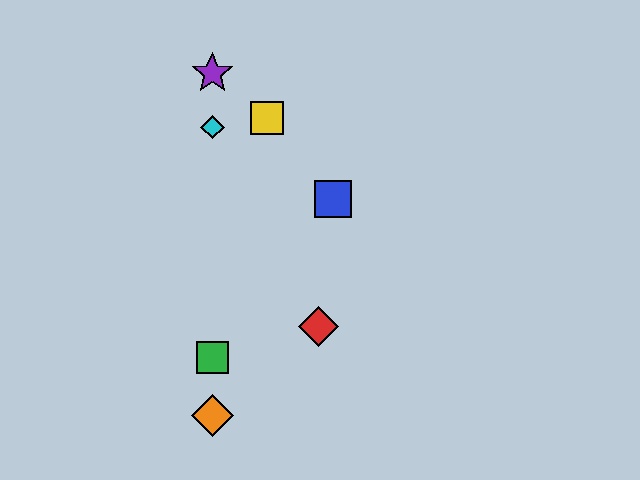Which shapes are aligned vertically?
The green square, the purple star, the orange diamond, the cyan diamond are aligned vertically.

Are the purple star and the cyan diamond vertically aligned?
Yes, both are at x≈212.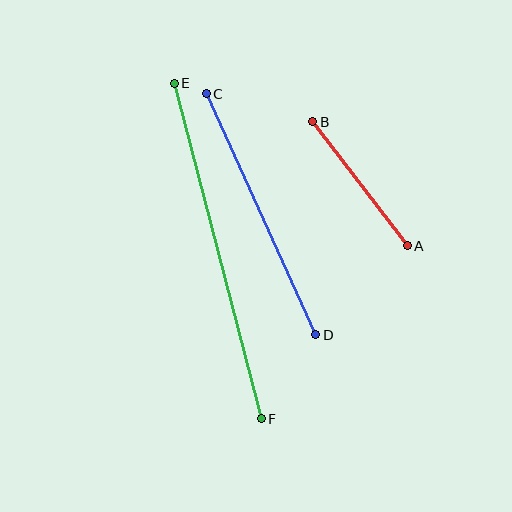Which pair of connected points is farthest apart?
Points E and F are farthest apart.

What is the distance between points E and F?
The distance is approximately 346 pixels.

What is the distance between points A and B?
The distance is approximately 156 pixels.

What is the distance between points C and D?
The distance is approximately 264 pixels.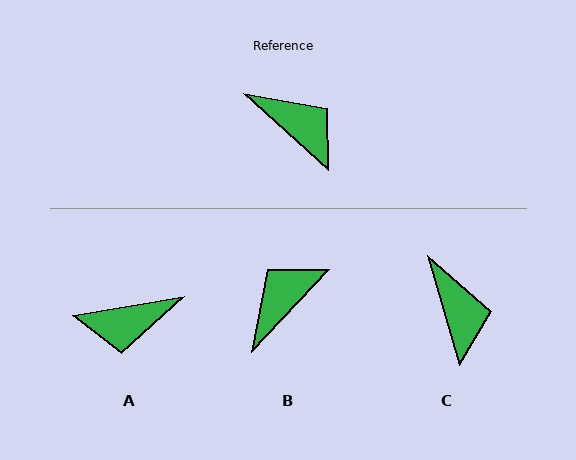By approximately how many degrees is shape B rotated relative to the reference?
Approximately 89 degrees counter-clockwise.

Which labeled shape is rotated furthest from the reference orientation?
A, about 128 degrees away.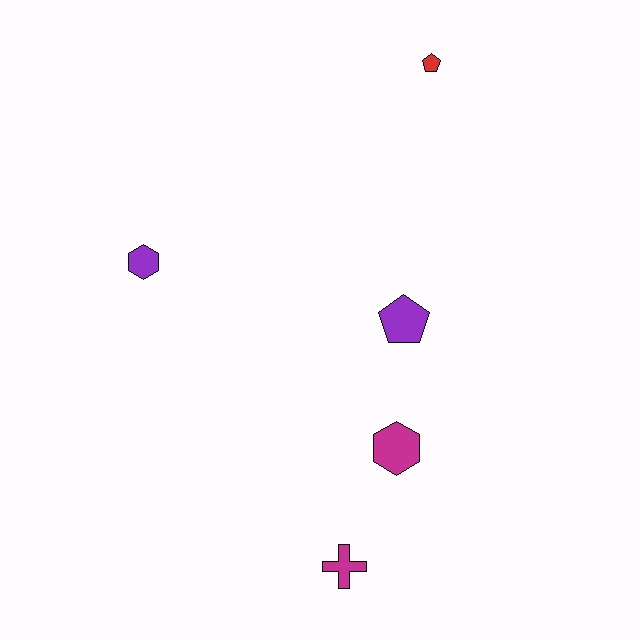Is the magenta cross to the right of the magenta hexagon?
No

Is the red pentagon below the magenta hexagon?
No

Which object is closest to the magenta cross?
The magenta hexagon is closest to the magenta cross.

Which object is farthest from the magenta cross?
The red pentagon is farthest from the magenta cross.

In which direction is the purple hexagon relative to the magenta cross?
The purple hexagon is above the magenta cross.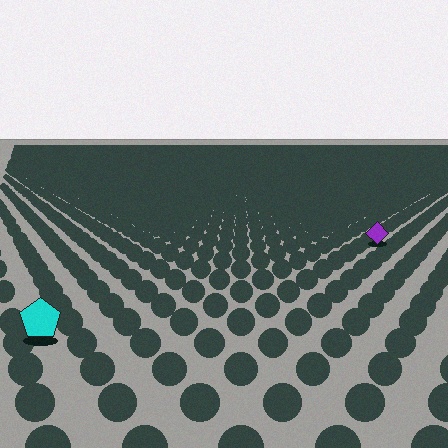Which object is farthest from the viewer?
The purple diamond is farthest from the viewer. It appears smaller and the ground texture around it is denser.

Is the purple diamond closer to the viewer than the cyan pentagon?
No. The cyan pentagon is closer — you can tell from the texture gradient: the ground texture is coarser near it.